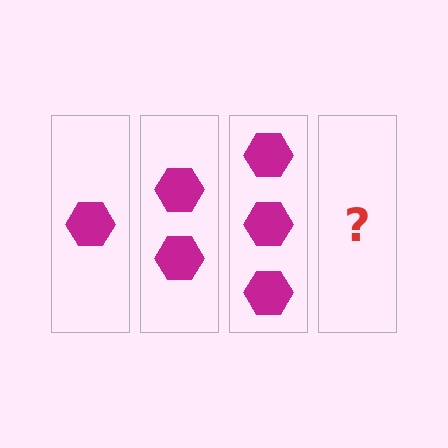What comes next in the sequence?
The next element should be 4 hexagons.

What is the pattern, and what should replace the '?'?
The pattern is that each step adds one more hexagon. The '?' should be 4 hexagons.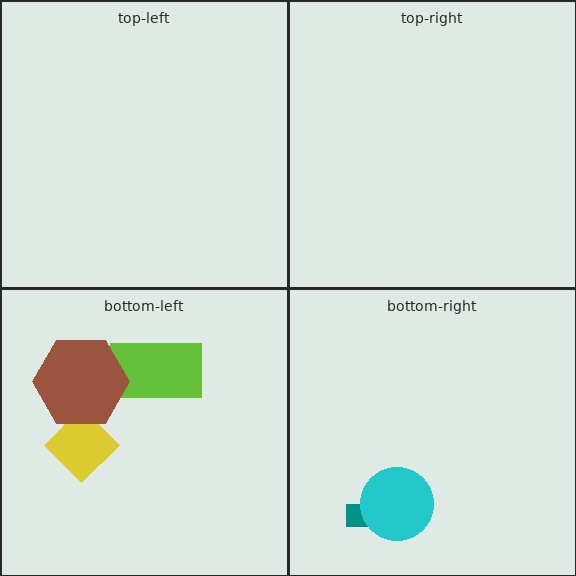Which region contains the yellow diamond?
The bottom-left region.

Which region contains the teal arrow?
The bottom-right region.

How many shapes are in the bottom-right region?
2.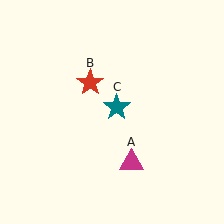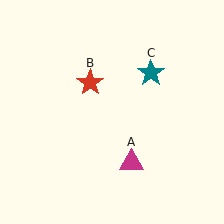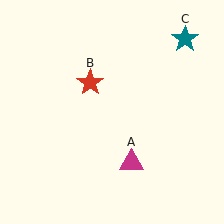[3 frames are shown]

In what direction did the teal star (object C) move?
The teal star (object C) moved up and to the right.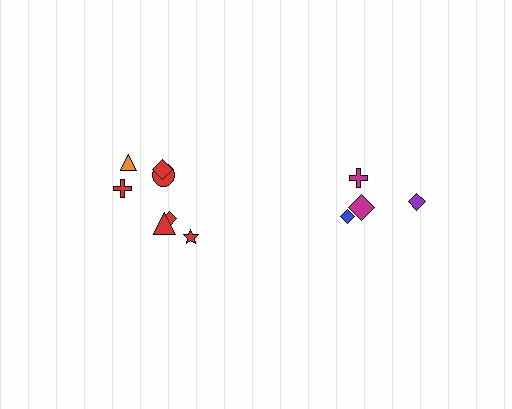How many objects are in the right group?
There are 4 objects.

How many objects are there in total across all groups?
There are 11 objects.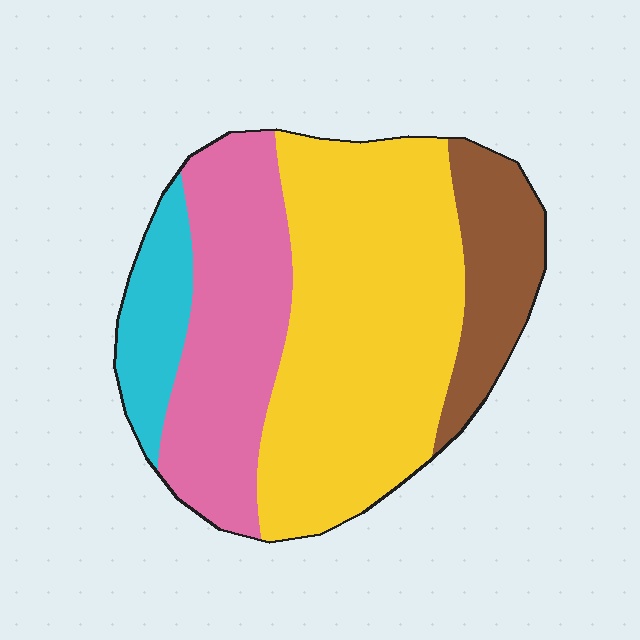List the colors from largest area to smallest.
From largest to smallest: yellow, pink, brown, cyan.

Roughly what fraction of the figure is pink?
Pink takes up about one quarter (1/4) of the figure.